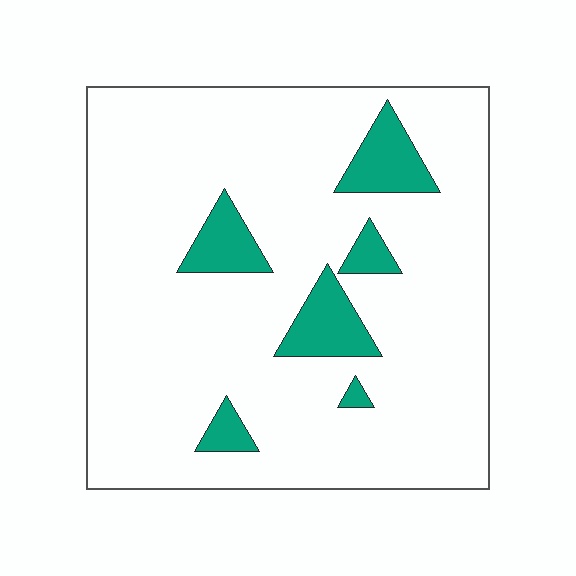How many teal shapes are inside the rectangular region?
6.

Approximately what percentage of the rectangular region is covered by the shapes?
Approximately 10%.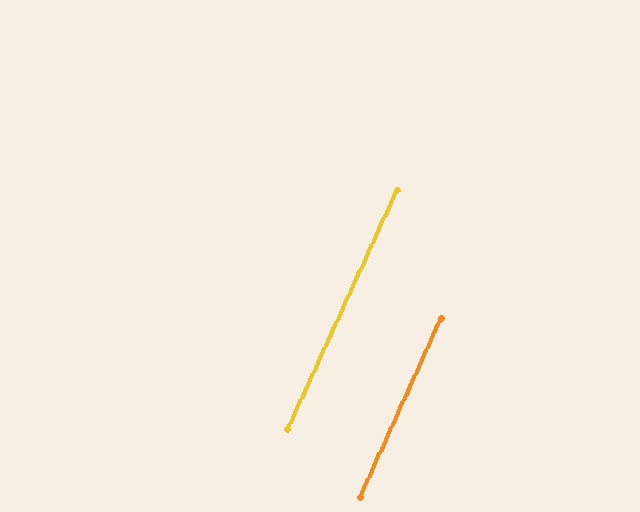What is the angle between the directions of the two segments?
Approximately 0 degrees.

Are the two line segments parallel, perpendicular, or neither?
Parallel — their directions differ by only 0.1°.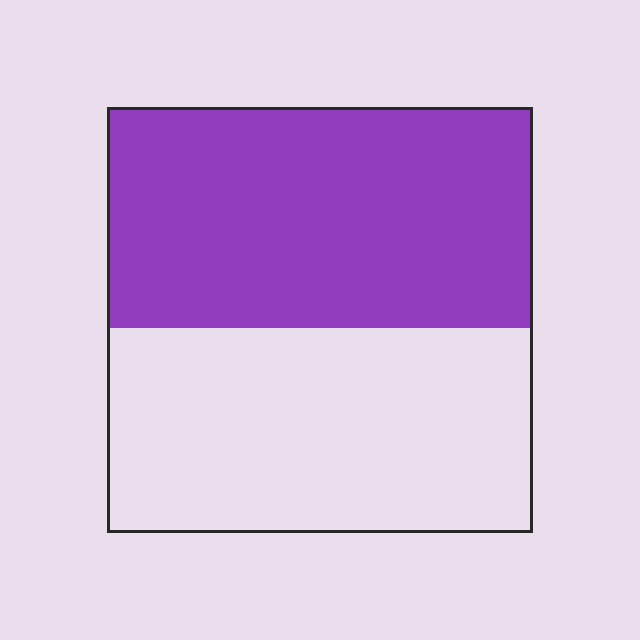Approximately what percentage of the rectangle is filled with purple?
Approximately 50%.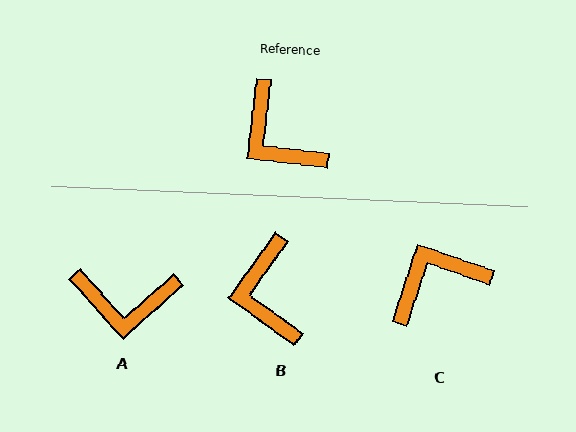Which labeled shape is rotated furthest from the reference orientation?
C, about 102 degrees away.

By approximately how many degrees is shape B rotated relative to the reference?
Approximately 29 degrees clockwise.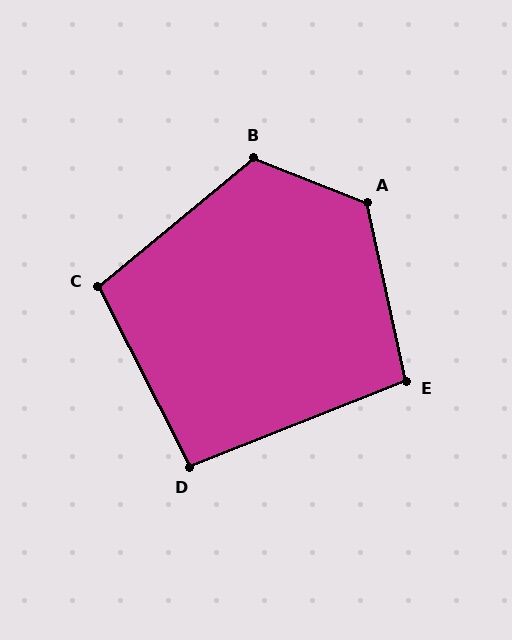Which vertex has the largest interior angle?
A, at approximately 123 degrees.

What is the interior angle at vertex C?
Approximately 103 degrees (obtuse).